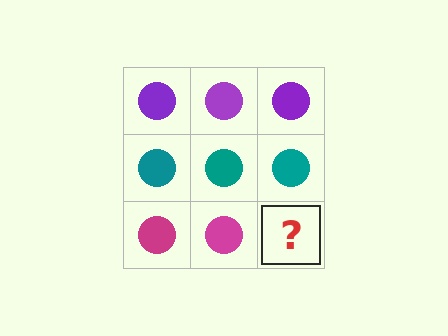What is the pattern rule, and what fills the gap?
The rule is that each row has a consistent color. The gap should be filled with a magenta circle.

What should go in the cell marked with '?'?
The missing cell should contain a magenta circle.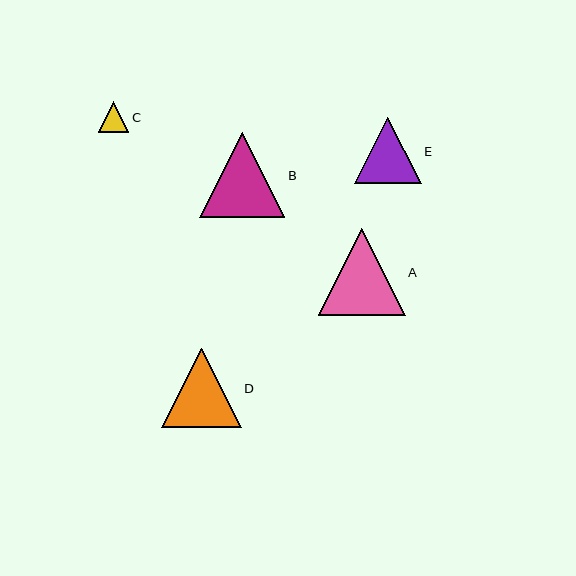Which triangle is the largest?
Triangle A is the largest with a size of approximately 87 pixels.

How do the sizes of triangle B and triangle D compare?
Triangle B and triangle D are approximately the same size.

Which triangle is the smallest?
Triangle C is the smallest with a size of approximately 30 pixels.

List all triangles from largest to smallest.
From largest to smallest: A, B, D, E, C.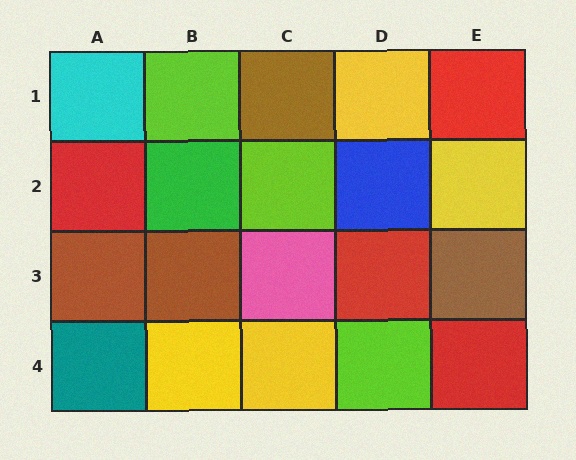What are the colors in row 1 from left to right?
Cyan, lime, brown, yellow, red.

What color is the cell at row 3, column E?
Brown.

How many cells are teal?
1 cell is teal.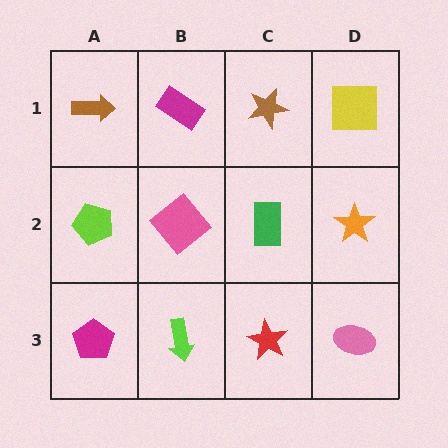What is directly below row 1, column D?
An orange star.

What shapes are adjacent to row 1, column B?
A pink diamond (row 2, column B), a brown arrow (row 1, column A), a brown star (row 1, column C).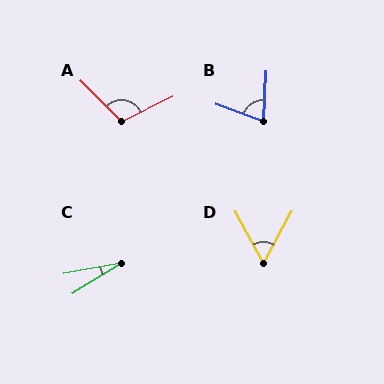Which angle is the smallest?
C, at approximately 21 degrees.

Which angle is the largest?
A, at approximately 109 degrees.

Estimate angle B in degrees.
Approximately 73 degrees.